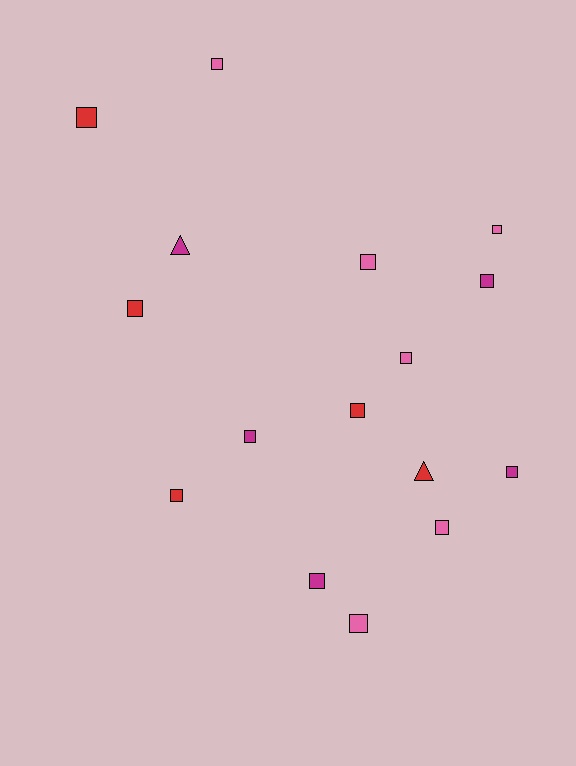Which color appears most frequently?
Pink, with 6 objects.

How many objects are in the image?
There are 16 objects.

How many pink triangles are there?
There are no pink triangles.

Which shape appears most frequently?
Square, with 14 objects.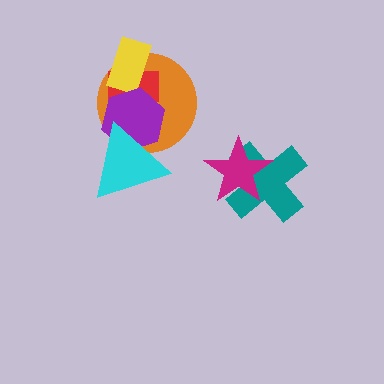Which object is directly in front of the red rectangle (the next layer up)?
The yellow rectangle is directly in front of the red rectangle.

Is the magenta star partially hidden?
No, no other shape covers it.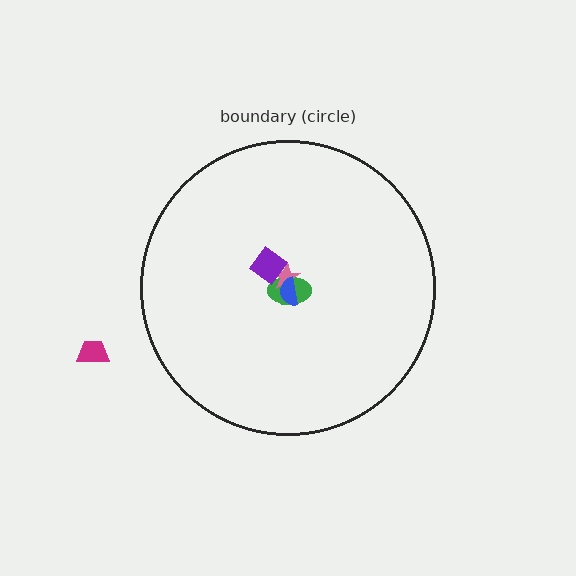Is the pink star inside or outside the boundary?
Inside.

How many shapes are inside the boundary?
4 inside, 1 outside.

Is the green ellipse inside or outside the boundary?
Inside.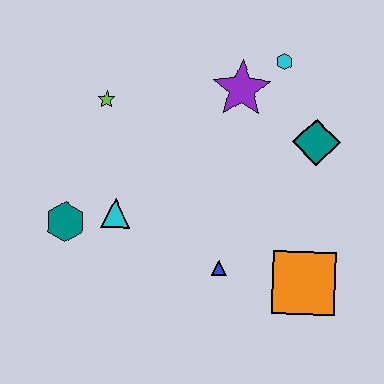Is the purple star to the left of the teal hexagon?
No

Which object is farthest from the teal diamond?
The teal hexagon is farthest from the teal diamond.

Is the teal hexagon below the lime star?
Yes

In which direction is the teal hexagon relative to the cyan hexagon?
The teal hexagon is to the left of the cyan hexagon.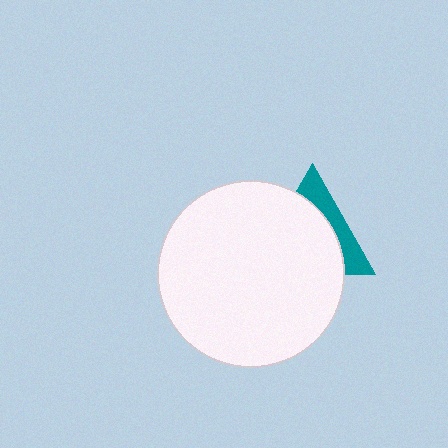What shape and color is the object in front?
The object in front is a white circle.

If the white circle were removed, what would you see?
You would see the complete teal triangle.